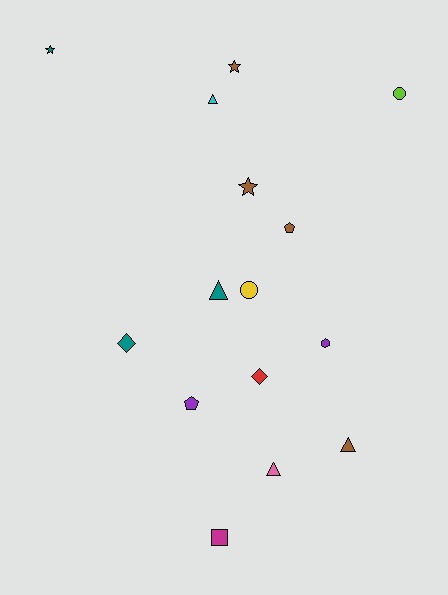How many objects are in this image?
There are 15 objects.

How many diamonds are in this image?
There are 2 diamonds.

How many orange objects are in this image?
There are no orange objects.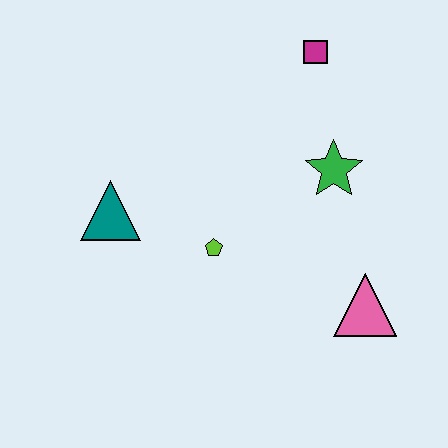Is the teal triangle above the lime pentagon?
Yes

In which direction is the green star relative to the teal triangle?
The green star is to the right of the teal triangle.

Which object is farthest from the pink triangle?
The teal triangle is farthest from the pink triangle.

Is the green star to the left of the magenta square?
No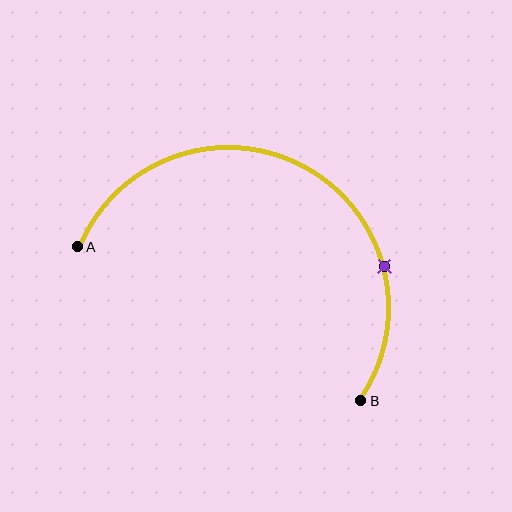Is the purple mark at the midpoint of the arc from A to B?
No. The purple mark lies on the arc but is closer to endpoint B. The arc midpoint would be at the point on the curve equidistant along the arc from both A and B.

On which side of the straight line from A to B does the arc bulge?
The arc bulges above the straight line connecting A and B.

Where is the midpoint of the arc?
The arc midpoint is the point on the curve farthest from the straight line joining A and B. It sits above that line.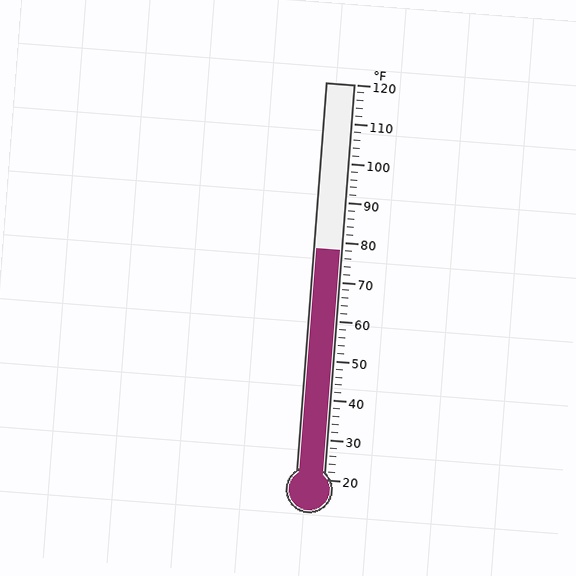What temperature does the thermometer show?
The thermometer shows approximately 78°F.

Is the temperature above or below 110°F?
The temperature is below 110°F.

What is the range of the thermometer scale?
The thermometer scale ranges from 20°F to 120°F.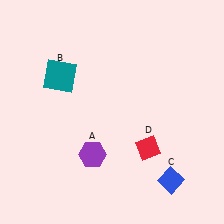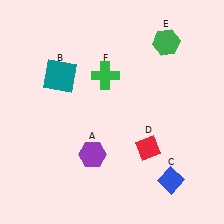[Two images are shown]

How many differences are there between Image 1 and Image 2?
There are 2 differences between the two images.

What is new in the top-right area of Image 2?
A green hexagon (E) was added in the top-right area of Image 2.